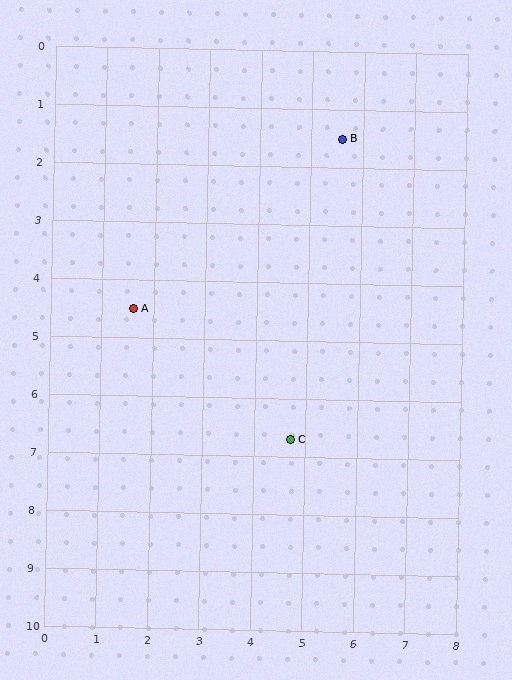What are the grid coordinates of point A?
Point A is at approximately (1.6, 4.5).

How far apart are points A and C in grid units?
Points A and C are about 3.8 grid units apart.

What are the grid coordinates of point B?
Point B is at approximately (5.6, 1.5).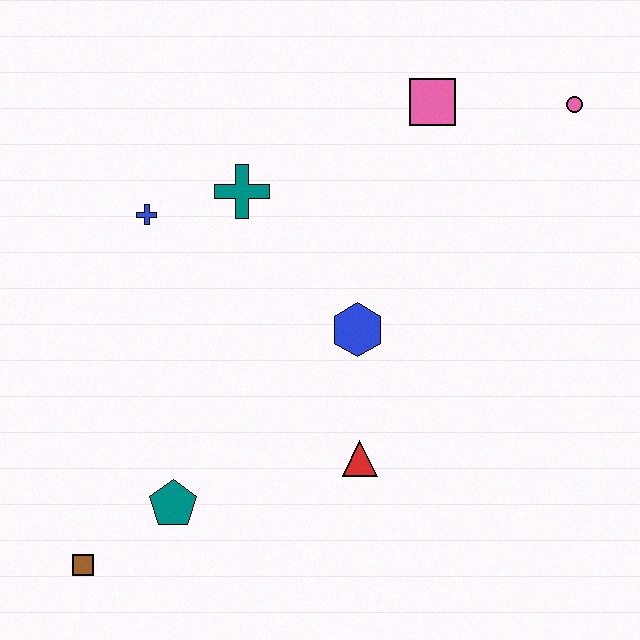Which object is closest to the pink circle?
The pink square is closest to the pink circle.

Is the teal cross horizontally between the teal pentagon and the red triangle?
Yes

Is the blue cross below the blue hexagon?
No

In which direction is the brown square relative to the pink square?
The brown square is below the pink square.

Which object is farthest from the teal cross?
The brown square is farthest from the teal cross.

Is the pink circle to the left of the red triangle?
No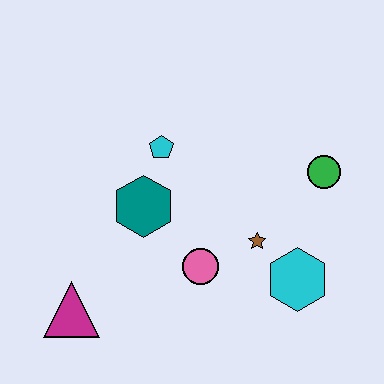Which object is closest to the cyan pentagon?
The teal hexagon is closest to the cyan pentagon.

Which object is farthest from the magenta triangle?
The green circle is farthest from the magenta triangle.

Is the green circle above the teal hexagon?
Yes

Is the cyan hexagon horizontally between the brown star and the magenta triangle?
No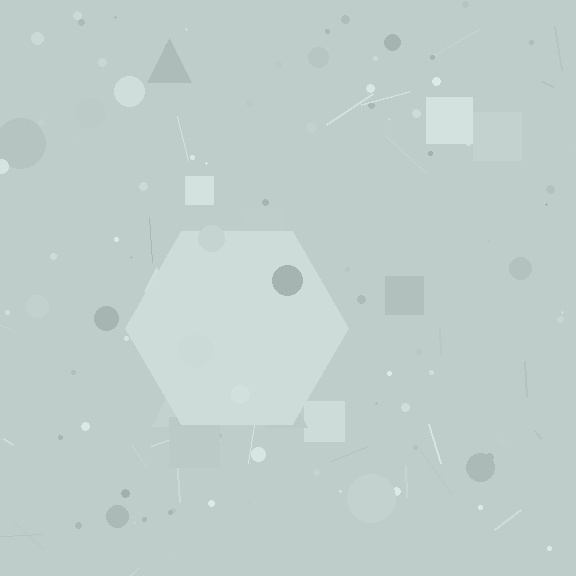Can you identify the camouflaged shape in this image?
The camouflaged shape is a hexagon.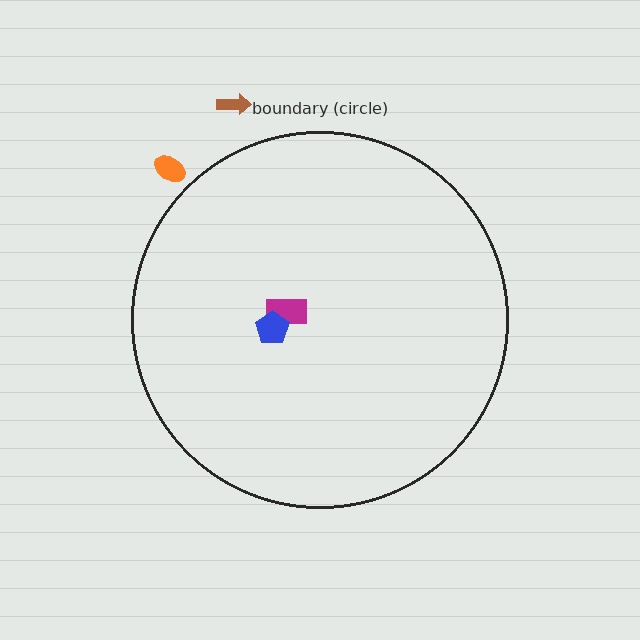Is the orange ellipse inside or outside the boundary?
Outside.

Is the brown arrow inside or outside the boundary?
Outside.